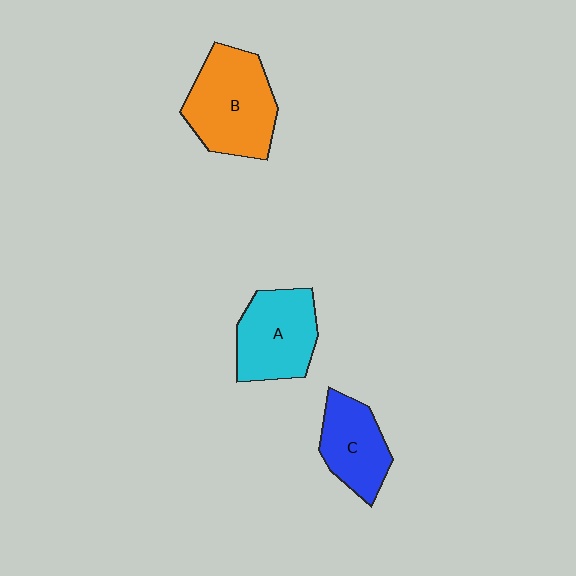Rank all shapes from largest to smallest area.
From largest to smallest: B (orange), A (cyan), C (blue).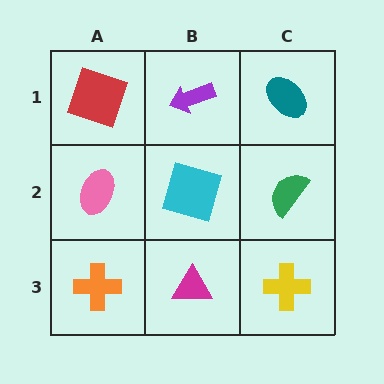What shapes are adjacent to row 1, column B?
A cyan square (row 2, column B), a red square (row 1, column A), a teal ellipse (row 1, column C).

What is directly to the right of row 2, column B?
A green semicircle.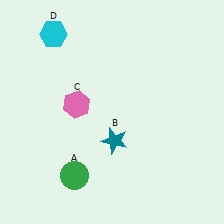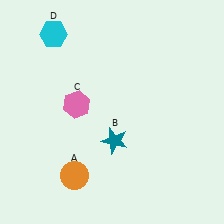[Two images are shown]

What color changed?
The circle (A) changed from green in Image 1 to orange in Image 2.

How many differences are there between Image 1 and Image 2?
There is 1 difference between the two images.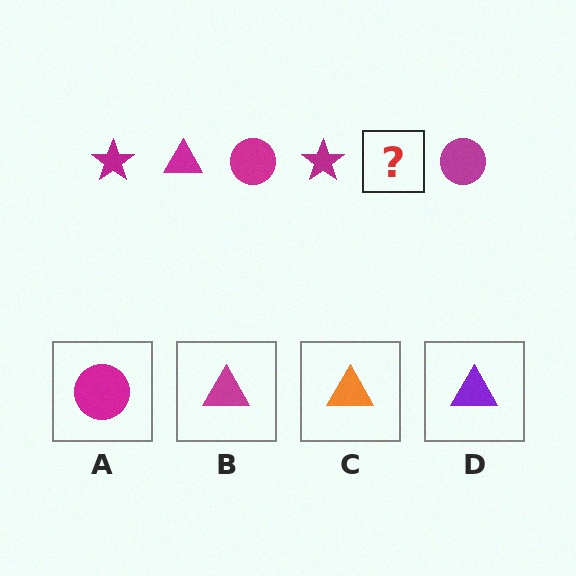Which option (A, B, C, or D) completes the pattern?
B.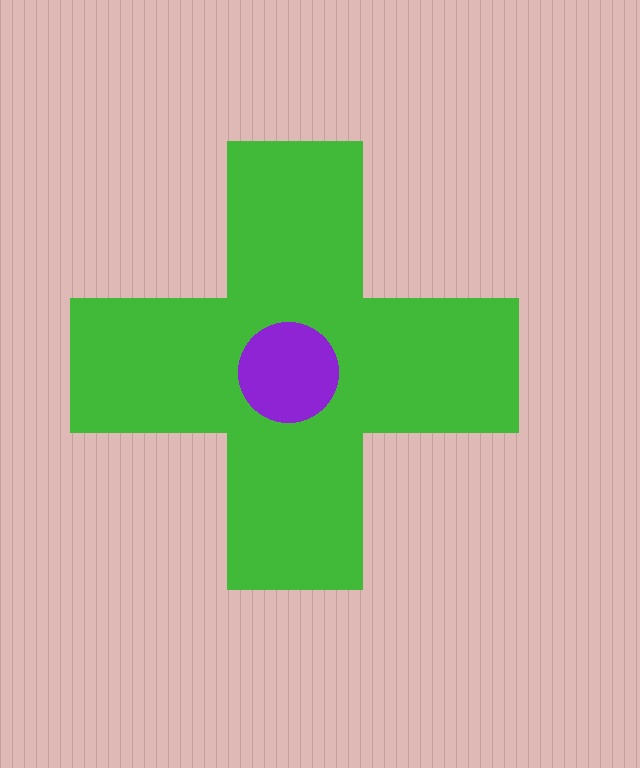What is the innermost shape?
The purple circle.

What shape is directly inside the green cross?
The purple circle.